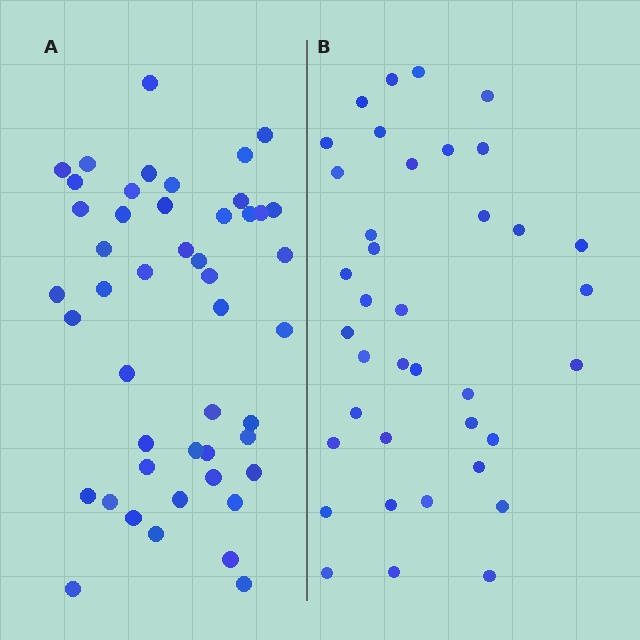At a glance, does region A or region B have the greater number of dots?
Region A (the left region) has more dots.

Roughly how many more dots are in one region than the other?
Region A has roughly 8 or so more dots than region B.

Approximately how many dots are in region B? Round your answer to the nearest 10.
About 40 dots. (The exact count is 38, which rounds to 40.)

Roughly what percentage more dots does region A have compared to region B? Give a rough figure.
About 25% more.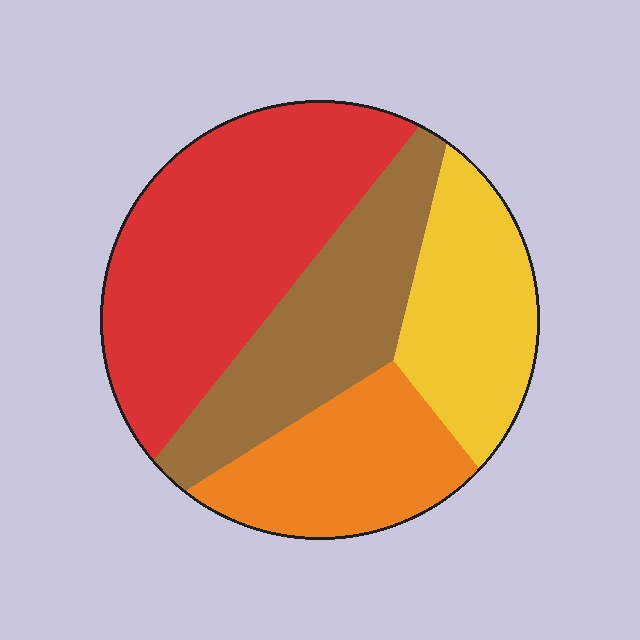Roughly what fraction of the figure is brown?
Brown takes up about one quarter (1/4) of the figure.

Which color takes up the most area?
Red, at roughly 40%.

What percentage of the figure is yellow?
Yellow covers about 20% of the figure.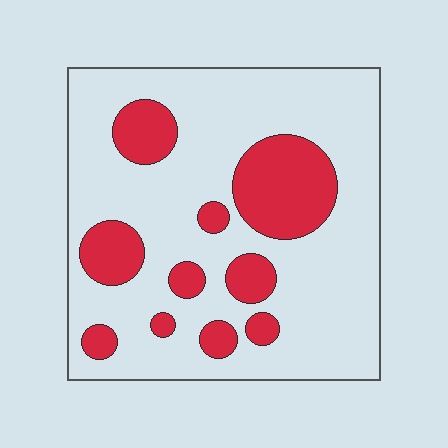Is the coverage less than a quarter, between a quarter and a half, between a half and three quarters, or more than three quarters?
Less than a quarter.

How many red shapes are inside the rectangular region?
10.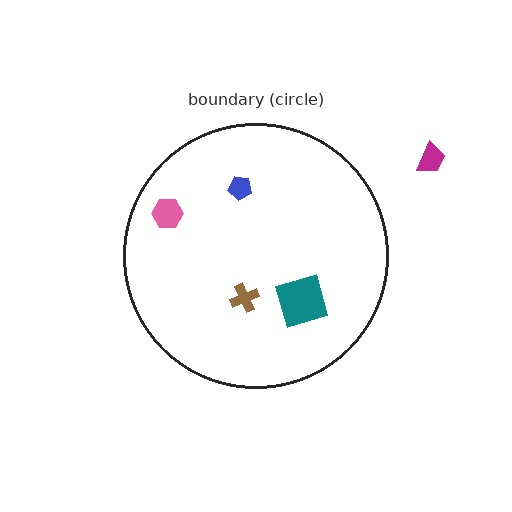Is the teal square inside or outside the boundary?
Inside.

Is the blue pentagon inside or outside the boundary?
Inside.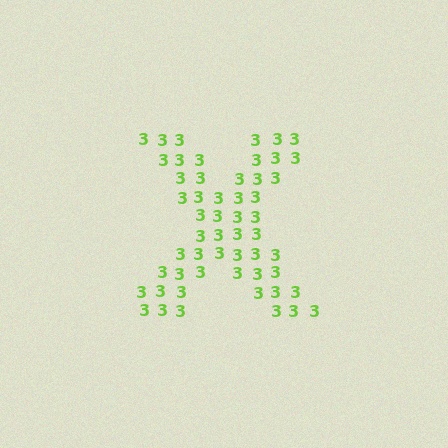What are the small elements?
The small elements are digit 3's.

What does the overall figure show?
The overall figure shows the letter X.